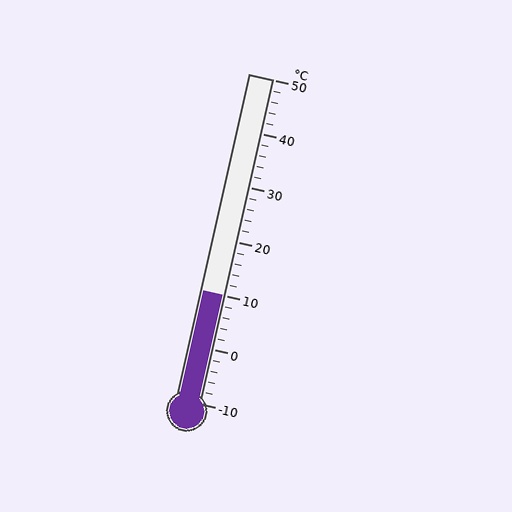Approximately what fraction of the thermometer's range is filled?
The thermometer is filled to approximately 35% of its range.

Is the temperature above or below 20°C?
The temperature is below 20°C.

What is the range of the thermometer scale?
The thermometer scale ranges from -10°C to 50°C.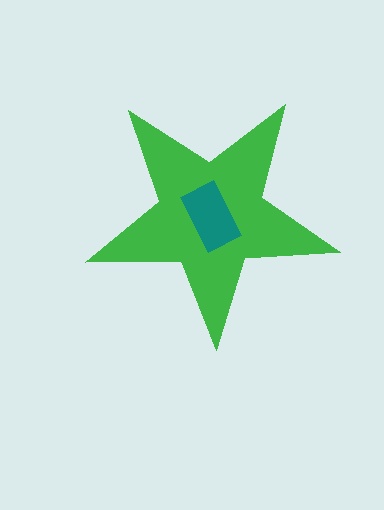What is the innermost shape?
The teal rectangle.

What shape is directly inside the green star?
The teal rectangle.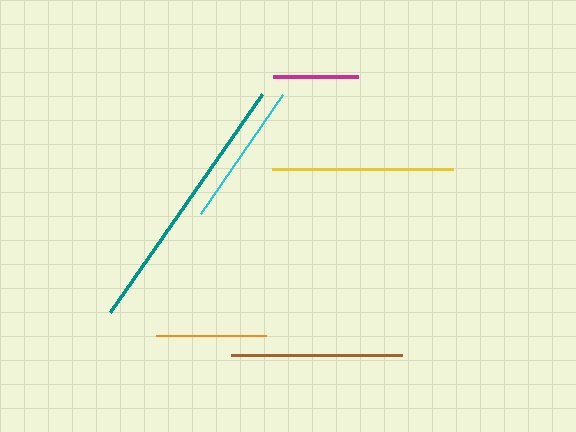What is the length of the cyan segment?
The cyan segment is approximately 144 pixels long.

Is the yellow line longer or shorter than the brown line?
The yellow line is longer than the brown line.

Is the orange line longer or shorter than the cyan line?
The cyan line is longer than the orange line.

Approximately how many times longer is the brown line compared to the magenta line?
The brown line is approximately 2.0 times the length of the magenta line.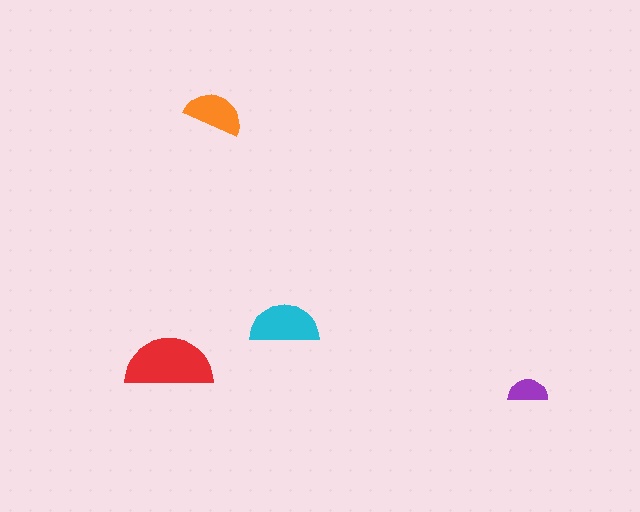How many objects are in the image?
There are 4 objects in the image.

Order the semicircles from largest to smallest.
the red one, the cyan one, the orange one, the purple one.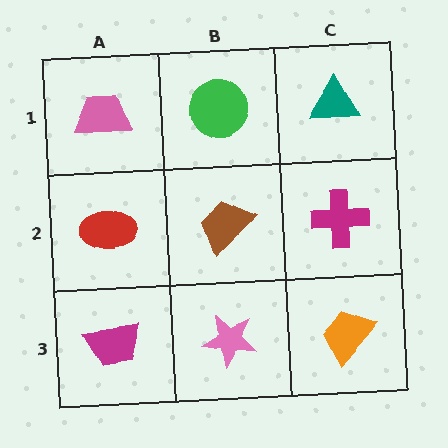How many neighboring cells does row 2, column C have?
3.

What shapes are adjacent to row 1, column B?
A brown trapezoid (row 2, column B), a pink trapezoid (row 1, column A), a teal triangle (row 1, column C).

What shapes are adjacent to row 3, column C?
A magenta cross (row 2, column C), a pink star (row 3, column B).